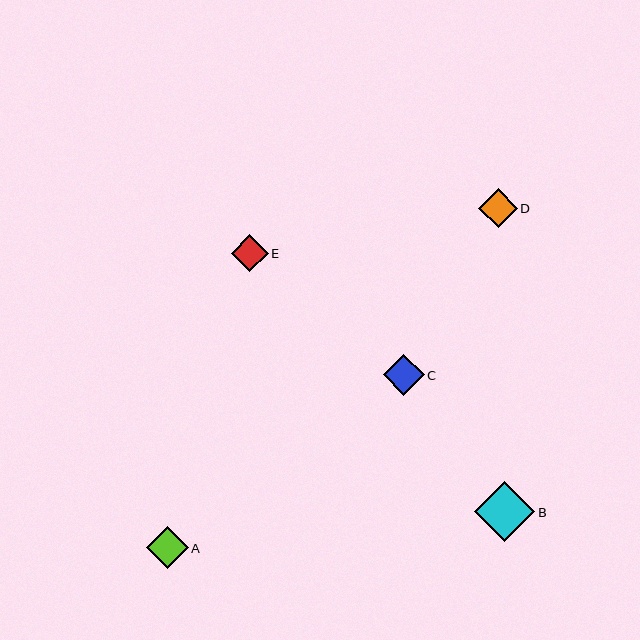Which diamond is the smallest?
Diamond E is the smallest with a size of approximately 36 pixels.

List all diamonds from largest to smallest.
From largest to smallest: B, A, C, D, E.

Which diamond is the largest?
Diamond B is the largest with a size of approximately 60 pixels.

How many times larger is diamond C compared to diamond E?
Diamond C is approximately 1.1 times the size of diamond E.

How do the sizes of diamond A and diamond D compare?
Diamond A and diamond D are approximately the same size.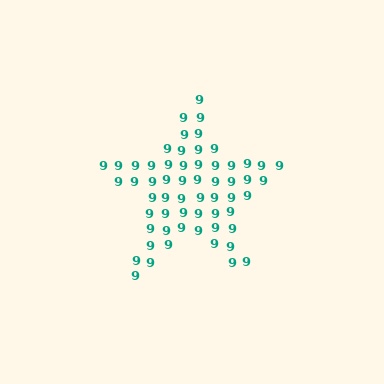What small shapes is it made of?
It is made of small digit 9's.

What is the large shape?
The large shape is a star.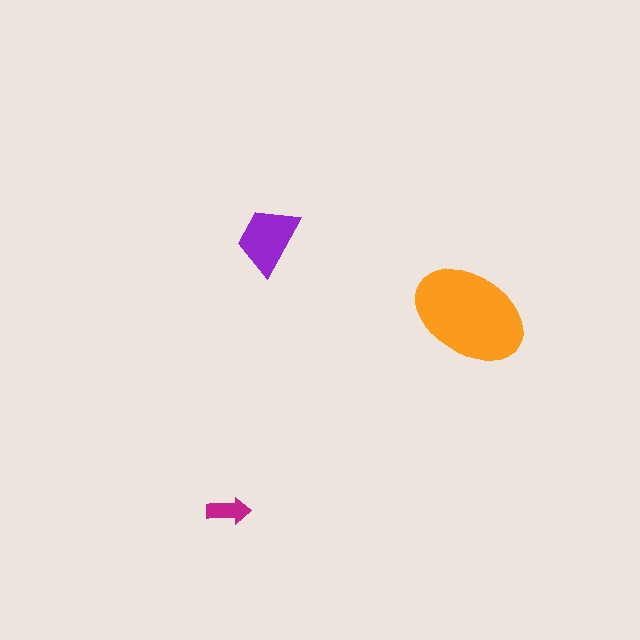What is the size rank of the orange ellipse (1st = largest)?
1st.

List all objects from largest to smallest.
The orange ellipse, the purple trapezoid, the magenta arrow.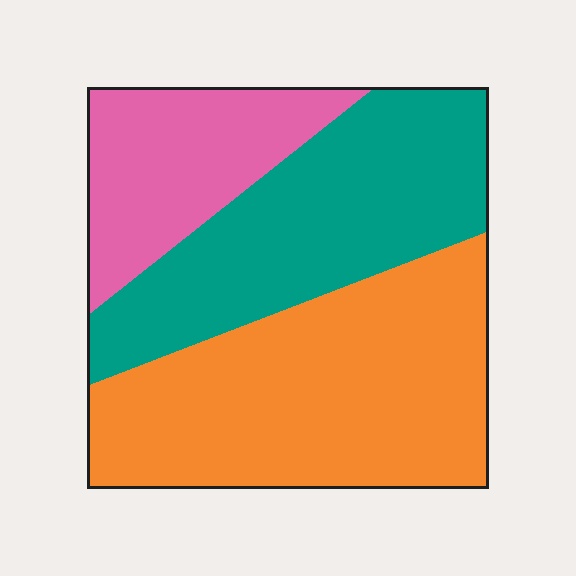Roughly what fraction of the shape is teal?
Teal takes up about one third (1/3) of the shape.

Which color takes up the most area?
Orange, at roughly 45%.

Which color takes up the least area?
Pink, at roughly 20%.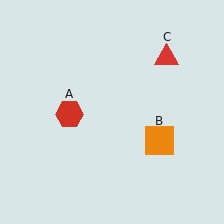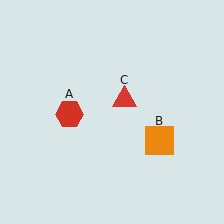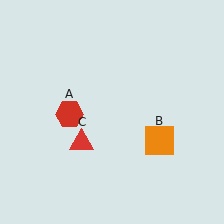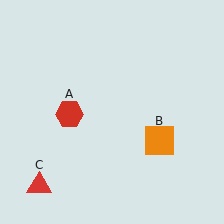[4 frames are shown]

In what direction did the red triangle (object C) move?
The red triangle (object C) moved down and to the left.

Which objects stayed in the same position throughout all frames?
Red hexagon (object A) and orange square (object B) remained stationary.